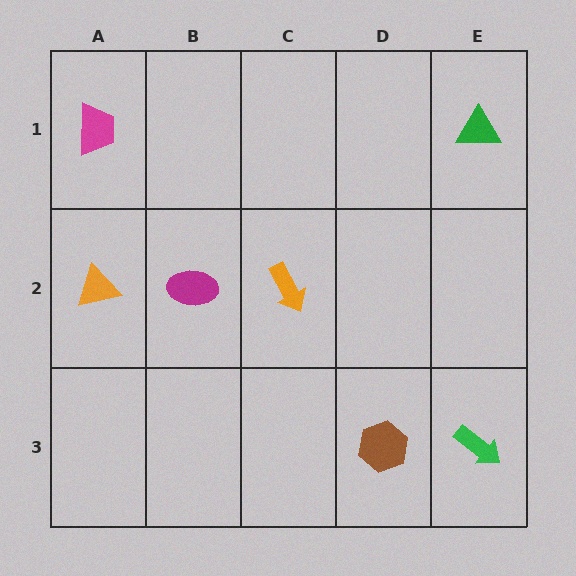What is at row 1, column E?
A green triangle.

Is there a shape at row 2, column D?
No, that cell is empty.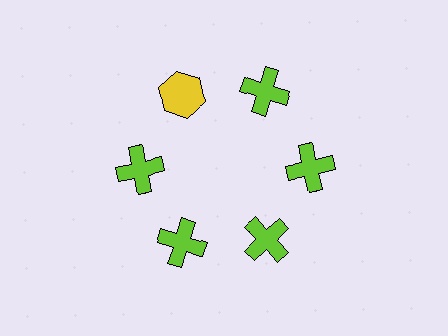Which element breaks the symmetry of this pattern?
The yellow hexagon at roughly the 11 o'clock position breaks the symmetry. All other shapes are lime crosses.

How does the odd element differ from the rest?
It differs in both color (yellow instead of lime) and shape (hexagon instead of cross).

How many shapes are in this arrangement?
There are 6 shapes arranged in a ring pattern.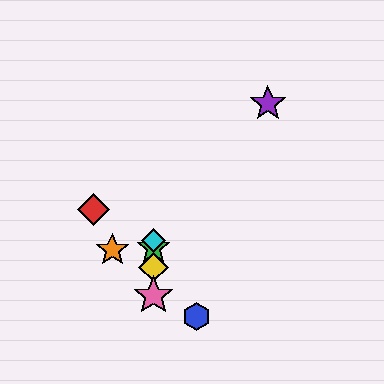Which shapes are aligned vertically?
The green star, the yellow diamond, the cyan diamond, the pink star are aligned vertically.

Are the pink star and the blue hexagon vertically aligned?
No, the pink star is at x≈154 and the blue hexagon is at x≈197.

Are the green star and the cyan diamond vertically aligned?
Yes, both are at x≈154.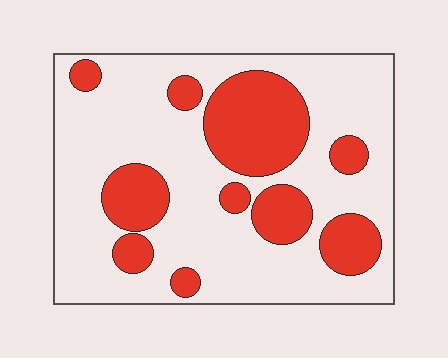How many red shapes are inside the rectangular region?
10.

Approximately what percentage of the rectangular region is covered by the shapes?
Approximately 30%.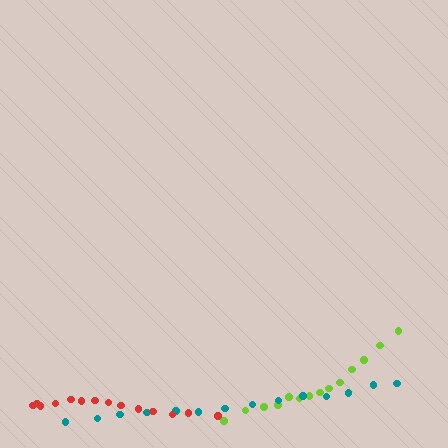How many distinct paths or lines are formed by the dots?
There are 3 distinct paths.